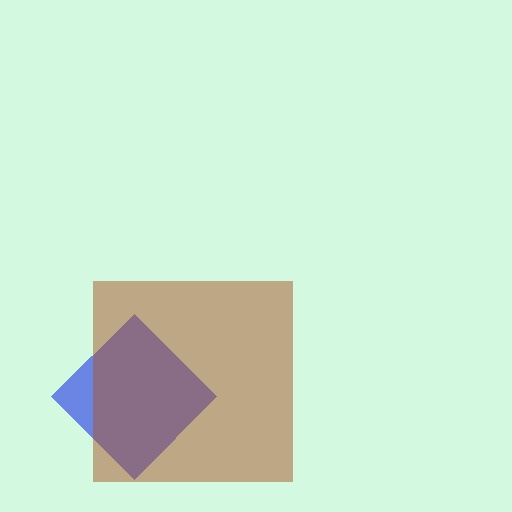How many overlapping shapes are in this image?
There are 2 overlapping shapes in the image.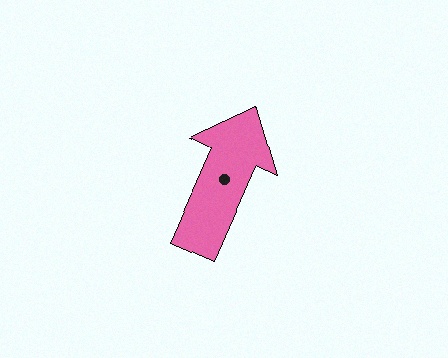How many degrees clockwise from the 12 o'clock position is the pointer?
Approximately 24 degrees.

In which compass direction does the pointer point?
Northeast.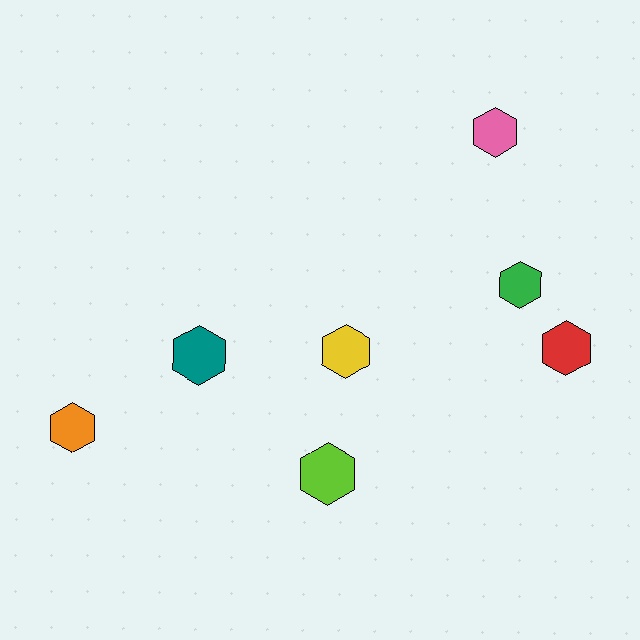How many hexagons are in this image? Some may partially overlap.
There are 7 hexagons.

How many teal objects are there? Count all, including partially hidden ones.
There is 1 teal object.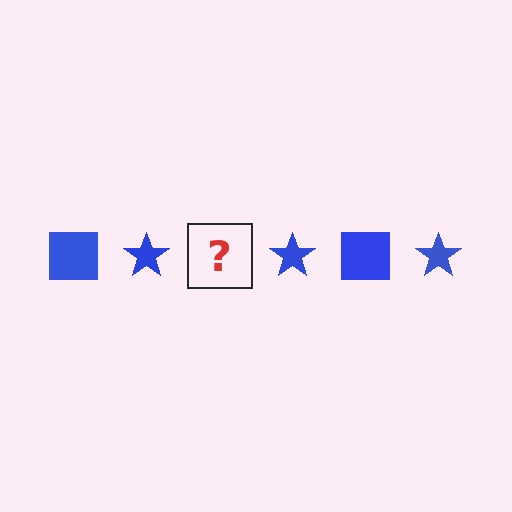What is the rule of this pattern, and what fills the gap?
The rule is that the pattern cycles through square, star shapes in blue. The gap should be filled with a blue square.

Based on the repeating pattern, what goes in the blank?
The blank should be a blue square.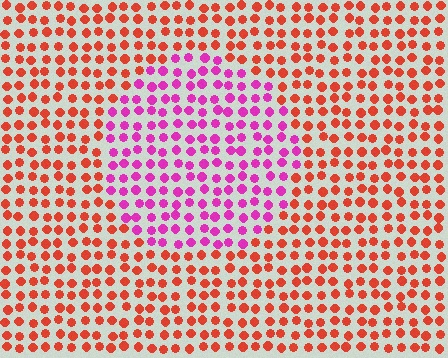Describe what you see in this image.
The image is filled with small red elements in a uniform arrangement. A circle-shaped region is visible where the elements are tinted to a slightly different hue, forming a subtle color boundary.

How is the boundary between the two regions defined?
The boundary is defined purely by a slight shift in hue (about 53 degrees). Spacing, size, and orientation are identical on both sides.